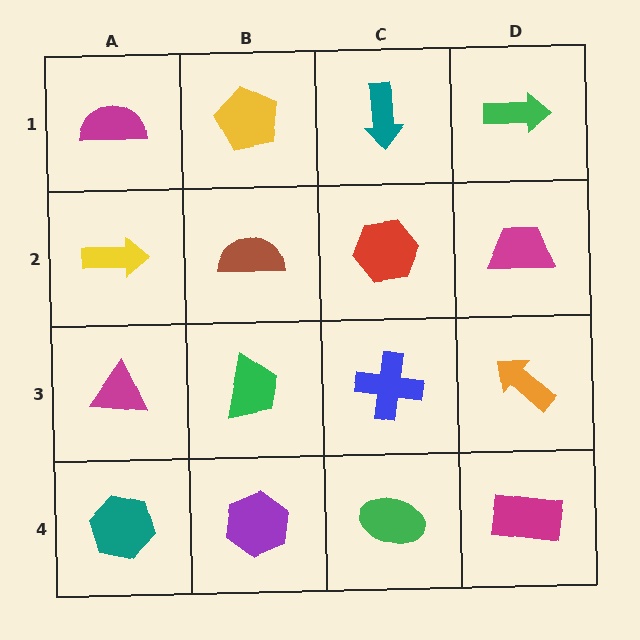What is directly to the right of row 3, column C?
An orange arrow.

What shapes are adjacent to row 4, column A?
A magenta triangle (row 3, column A), a purple hexagon (row 4, column B).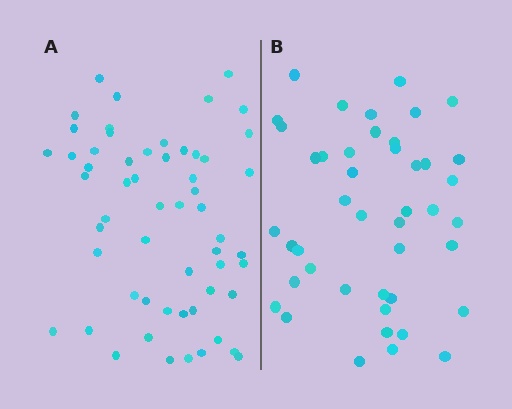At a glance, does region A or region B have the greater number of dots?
Region A (the left region) has more dots.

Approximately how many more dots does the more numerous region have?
Region A has approximately 15 more dots than region B.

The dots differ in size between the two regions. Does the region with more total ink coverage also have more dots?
No. Region B has more total ink coverage because its dots are larger, but region A actually contains more individual dots. Total area can be misleading — the number of items is what matters here.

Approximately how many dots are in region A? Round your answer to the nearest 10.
About 60 dots. (The exact count is 57, which rounds to 60.)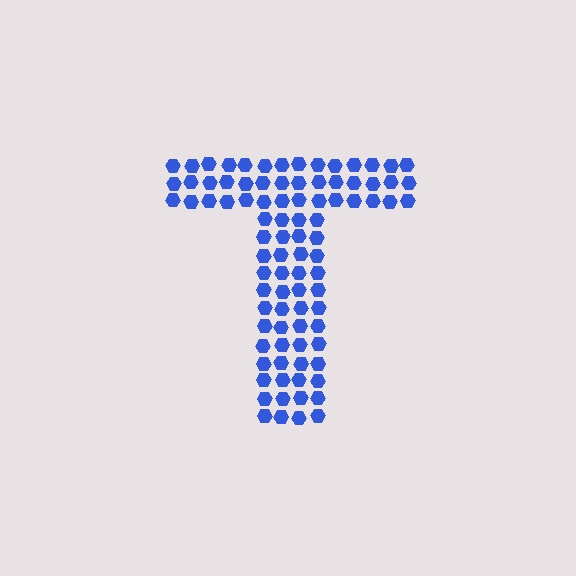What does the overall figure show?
The overall figure shows the letter T.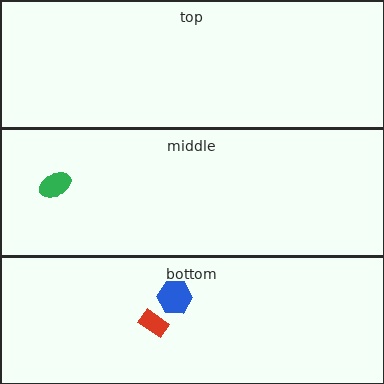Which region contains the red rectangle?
The bottom region.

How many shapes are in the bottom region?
2.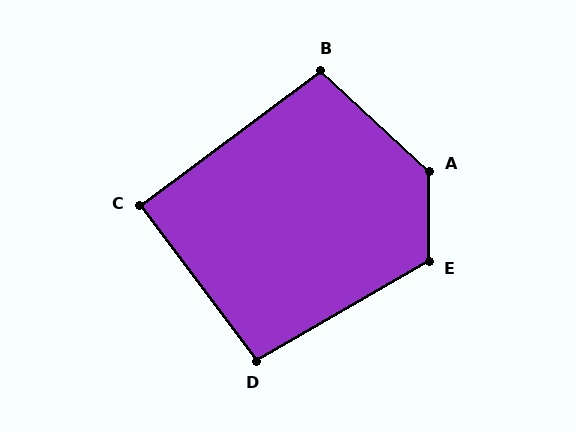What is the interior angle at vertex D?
Approximately 97 degrees (obtuse).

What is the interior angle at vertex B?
Approximately 101 degrees (obtuse).